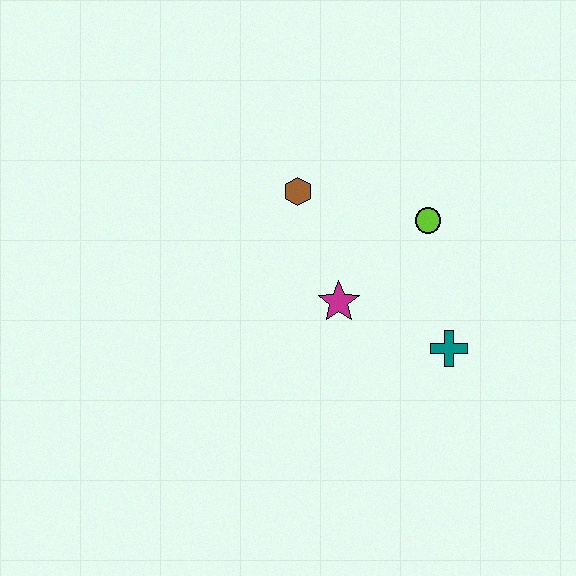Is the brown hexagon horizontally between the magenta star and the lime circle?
No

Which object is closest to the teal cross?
The magenta star is closest to the teal cross.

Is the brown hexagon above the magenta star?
Yes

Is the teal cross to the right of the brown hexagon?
Yes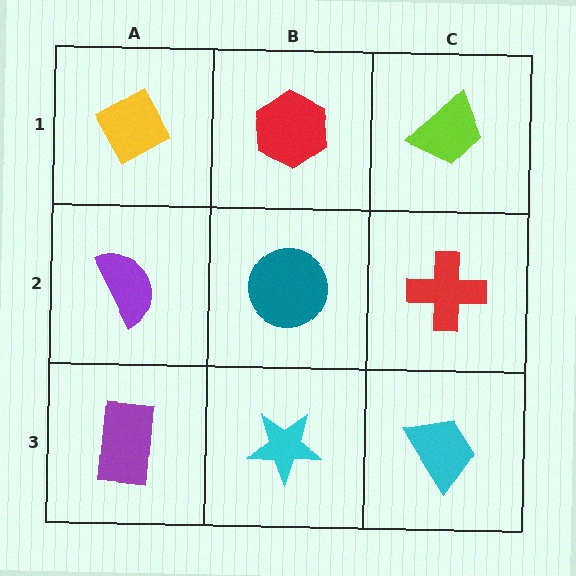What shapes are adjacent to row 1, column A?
A purple semicircle (row 2, column A), a red hexagon (row 1, column B).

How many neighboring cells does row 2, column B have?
4.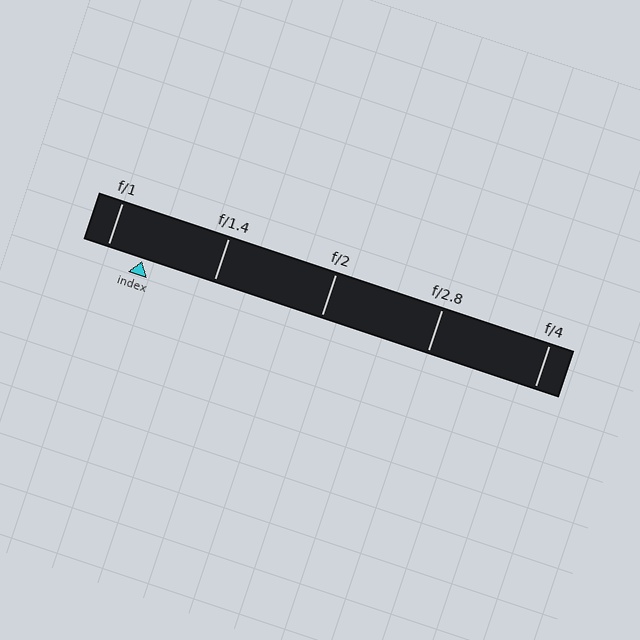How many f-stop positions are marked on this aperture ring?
There are 5 f-stop positions marked.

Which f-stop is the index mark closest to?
The index mark is closest to f/1.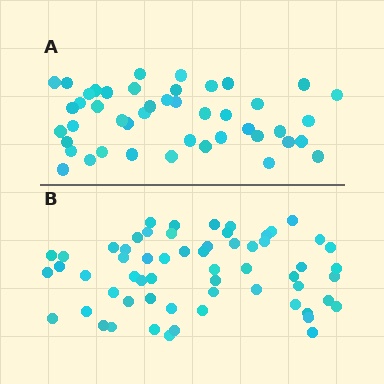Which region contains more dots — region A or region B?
Region B (the bottom region) has more dots.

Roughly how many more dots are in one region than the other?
Region B has approximately 15 more dots than region A.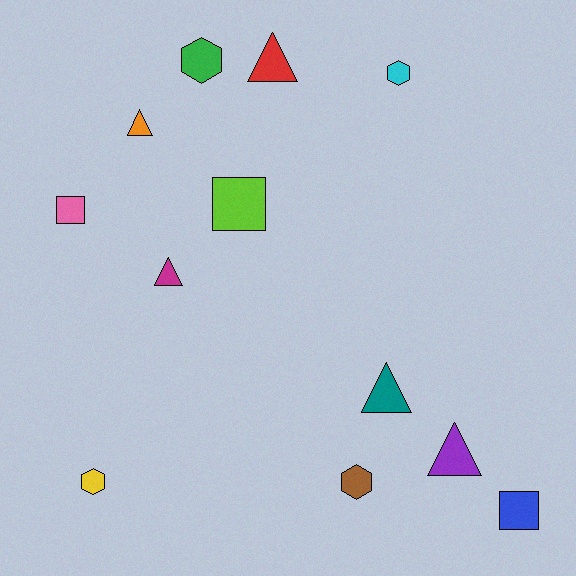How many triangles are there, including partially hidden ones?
There are 5 triangles.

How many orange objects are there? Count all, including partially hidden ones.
There is 1 orange object.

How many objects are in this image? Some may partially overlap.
There are 12 objects.